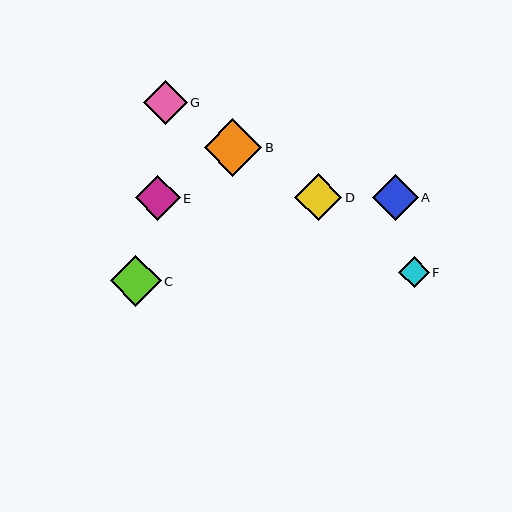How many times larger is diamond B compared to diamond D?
Diamond B is approximately 1.2 times the size of diamond D.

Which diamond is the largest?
Diamond B is the largest with a size of approximately 57 pixels.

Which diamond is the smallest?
Diamond F is the smallest with a size of approximately 31 pixels.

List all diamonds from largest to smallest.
From largest to smallest: B, C, D, A, E, G, F.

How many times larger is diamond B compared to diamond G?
Diamond B is approximately 1.3 times the size of diamond G.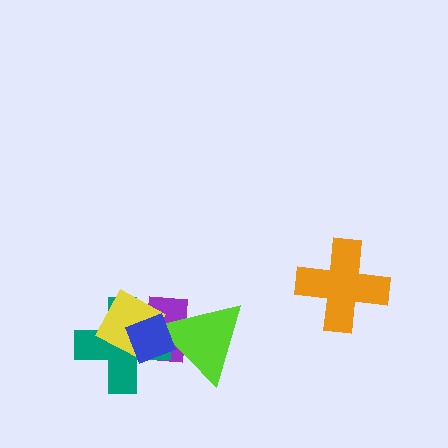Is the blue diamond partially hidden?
No, no other shape covers it.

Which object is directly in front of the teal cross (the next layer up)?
The yellow square is directly in front of the teal cross.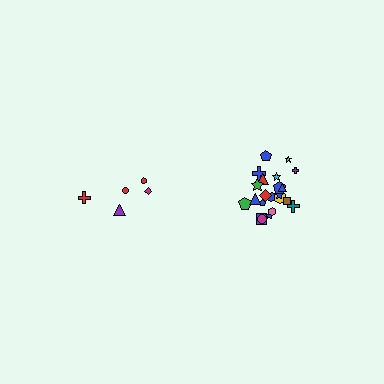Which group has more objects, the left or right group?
The right group.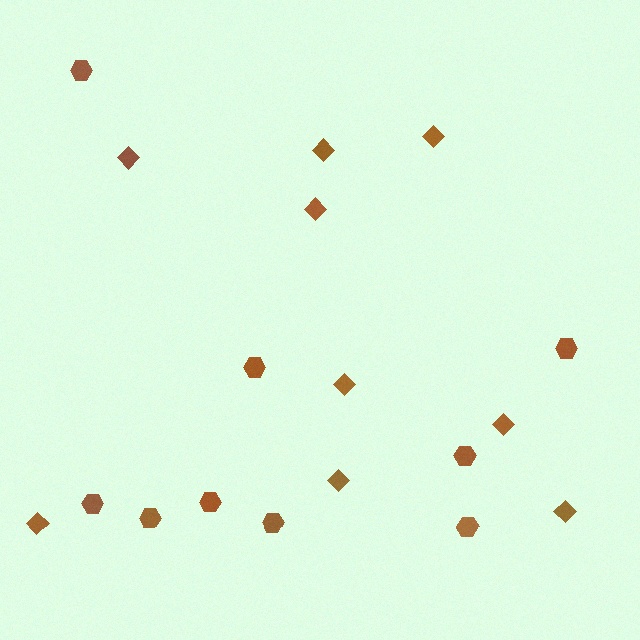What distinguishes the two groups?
There are 2 groups: one group of diamonds (9) and one group of hexagons (9).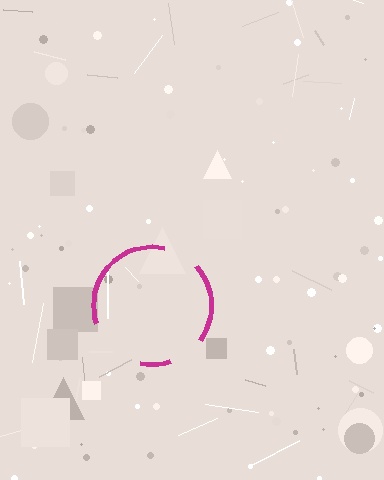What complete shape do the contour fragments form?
The contour fragments form a circle.